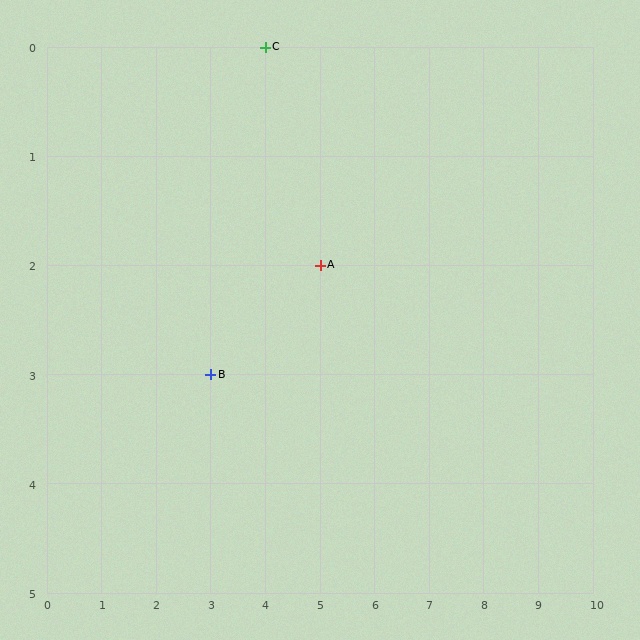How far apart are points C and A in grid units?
Points C and A are 1 column and 2 rows apart (about 2.2 grid units diagonally).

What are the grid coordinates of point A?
Point A is at grid coordinates (5, 2).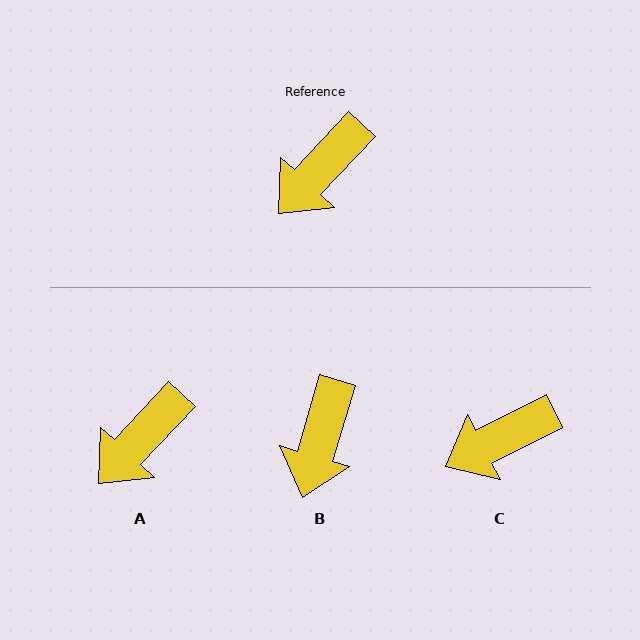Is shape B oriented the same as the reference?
No, it is off by about 26 degrees.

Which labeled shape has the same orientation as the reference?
A.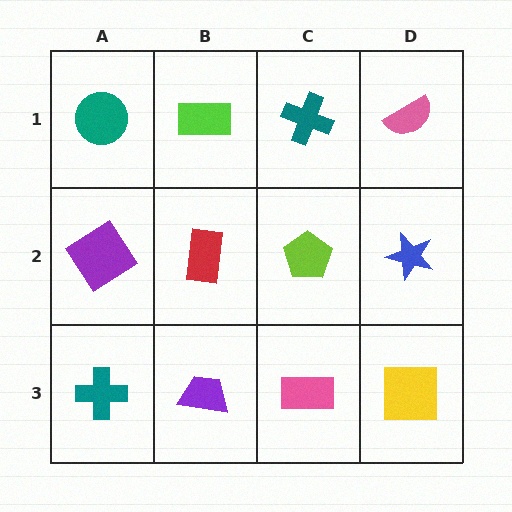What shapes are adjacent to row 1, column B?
A red rectangle (row 2, column B), a teal circle (row 1, column A), a teal cross (row 1, column C).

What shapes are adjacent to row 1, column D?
A blue star (row 2, column D), a teal cross (row 1, column C).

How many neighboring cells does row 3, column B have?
3.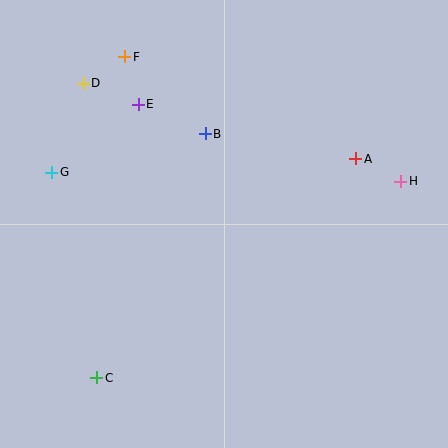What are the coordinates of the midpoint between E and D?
The midpoint between E and D is at (111, 94).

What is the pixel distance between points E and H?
The distance between E and H is 273 pixels.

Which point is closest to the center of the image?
Point B at (205, 134) is closest to the center.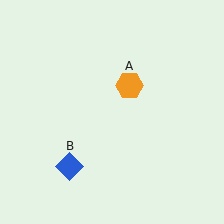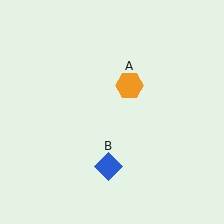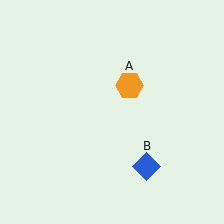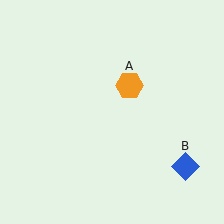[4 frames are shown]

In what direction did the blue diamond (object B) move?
The blue diamond (object B) moved right.